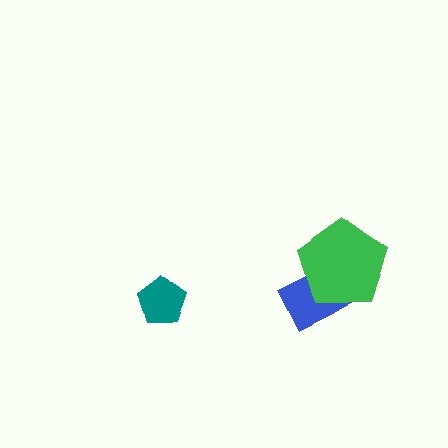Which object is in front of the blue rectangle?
The green pentagon is in front of the blue rectangle.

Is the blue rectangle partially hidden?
Yes, it is partially covered by another shape.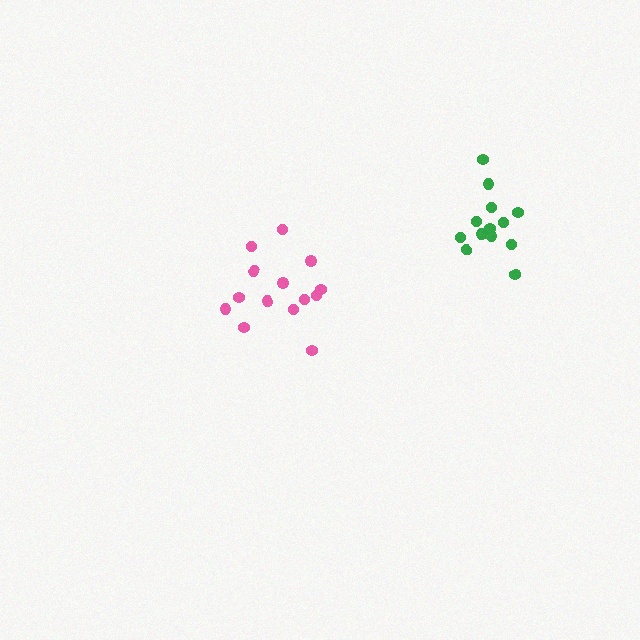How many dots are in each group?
Group 1: 14 dots, Group 2: 14 dots (28 total).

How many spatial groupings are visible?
There are 2 spatial groupings.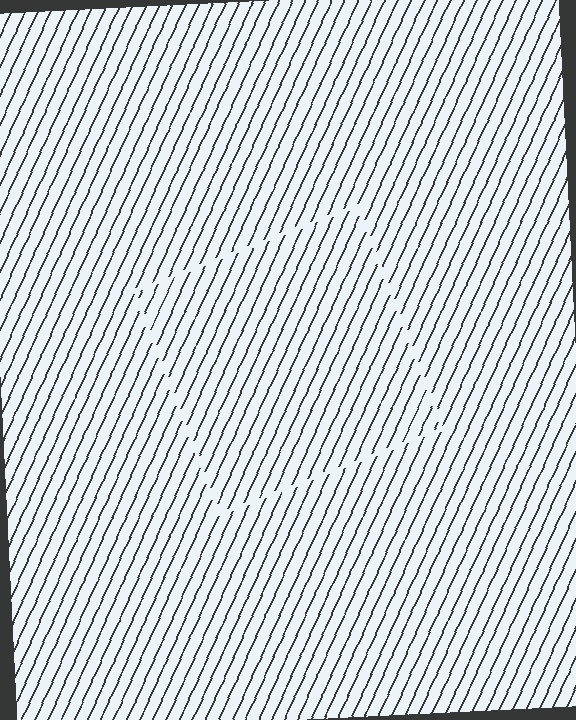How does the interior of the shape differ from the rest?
The interior of the shape contains the same grating, shifted by half a period — the contour is defined by the phase discontinuity where line-ends from the inner and outer gratings abut.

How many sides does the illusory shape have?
4 sides — the line-ends trace a square.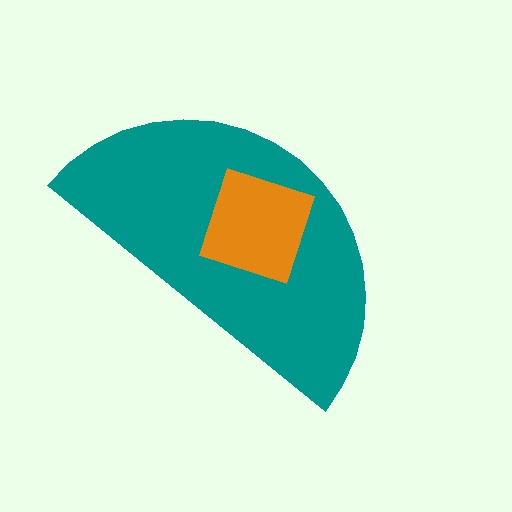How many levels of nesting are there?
2.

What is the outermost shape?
The teal semicircle.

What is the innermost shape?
The orange square.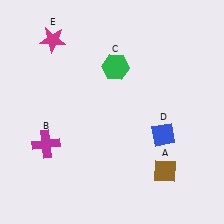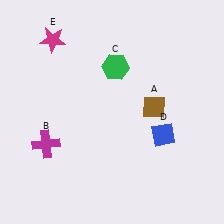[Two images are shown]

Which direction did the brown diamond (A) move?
The brown diamond (A) moved up.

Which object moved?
The brown diamond (A) moved up.